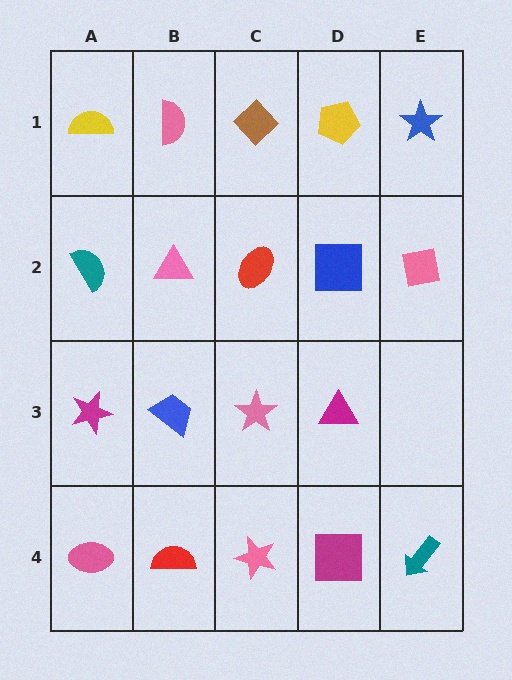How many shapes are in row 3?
4 shapes.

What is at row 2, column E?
A pink square.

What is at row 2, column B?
A pink triangle.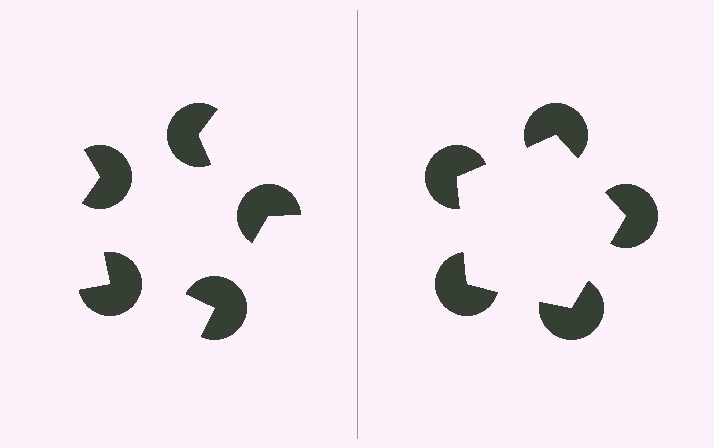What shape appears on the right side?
An illusory pentagon.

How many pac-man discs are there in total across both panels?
10 — 5 on each side.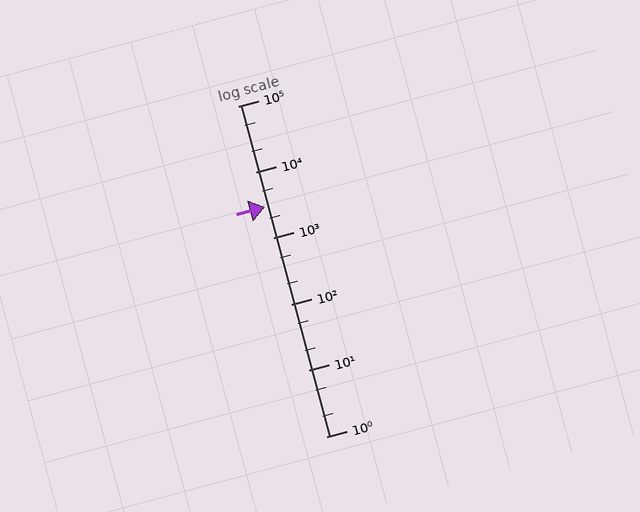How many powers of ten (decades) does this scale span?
The scale spans 5 decades, from 1 to 100000.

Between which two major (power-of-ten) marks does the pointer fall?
The pointer is between 1000 and 10000.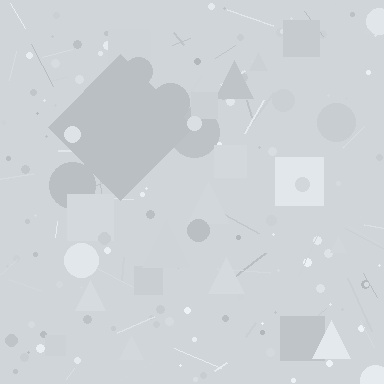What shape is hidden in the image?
A diamond is hidden in the image.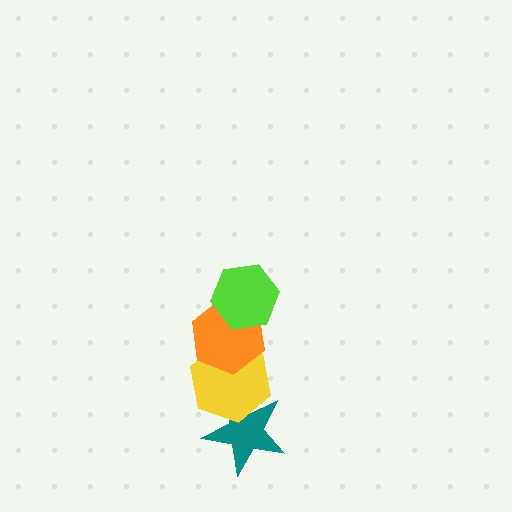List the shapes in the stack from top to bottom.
From top to bottom: the lime hexagon, the orange hexagon, the yellow hexagon, the teal star.